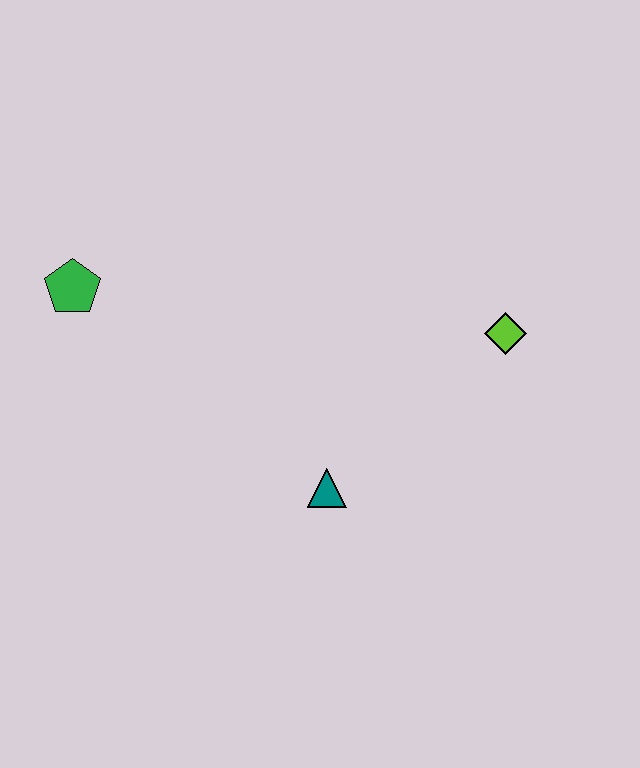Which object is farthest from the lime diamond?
The green pentagon is farthest from the lime diamond.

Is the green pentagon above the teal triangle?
Yes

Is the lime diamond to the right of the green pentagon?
Yes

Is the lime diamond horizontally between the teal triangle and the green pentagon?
No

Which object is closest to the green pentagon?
The teal triangle is closest to the green pentagon.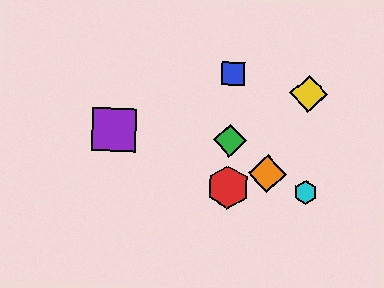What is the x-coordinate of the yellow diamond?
The yellow diamond is at x≈309.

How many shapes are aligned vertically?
3 shapes (the red hexagon, the blue square, the green diamond) are aligned vertically.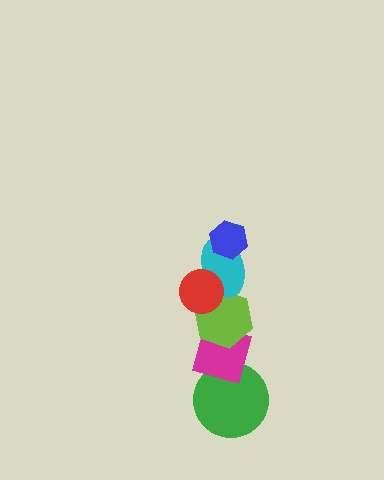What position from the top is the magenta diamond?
The magenta diamond is 5th from the top.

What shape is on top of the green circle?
The magenta diamond is on top of the green circle.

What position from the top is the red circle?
The red circle is 2nd from the top.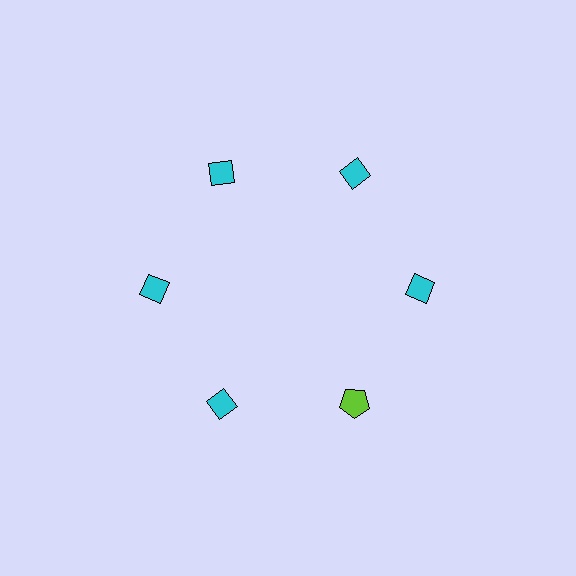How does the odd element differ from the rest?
It differs in both color (lime instead of cyan) and shape (pentagon instead of diamond).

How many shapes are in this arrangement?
There are 6 shapes arranged in a ring pattern.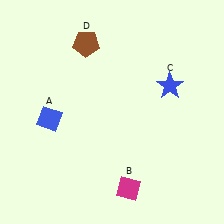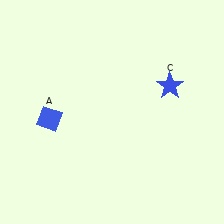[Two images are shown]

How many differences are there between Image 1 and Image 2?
There are 2 differences between the two images.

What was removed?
The brown pentagon (D), the magenta diamond (B) were removed in Image 2.